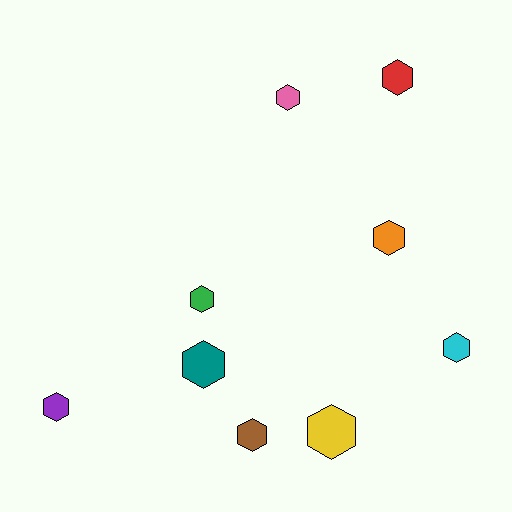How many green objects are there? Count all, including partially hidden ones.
There is 1 green object.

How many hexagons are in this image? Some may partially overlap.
There are 9 hexagons.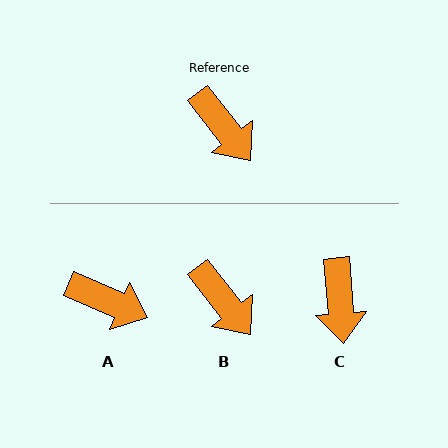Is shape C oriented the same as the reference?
No, it is off by about 33 degrees.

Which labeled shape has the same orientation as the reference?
B.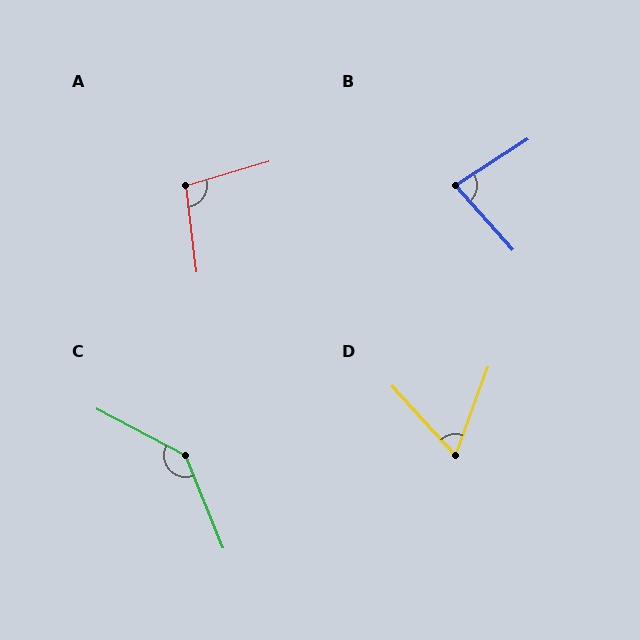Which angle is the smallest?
D, at approximately 62 degrees.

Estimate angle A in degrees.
Approximately 99 degrees.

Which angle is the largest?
C, at approximately 140 degrees.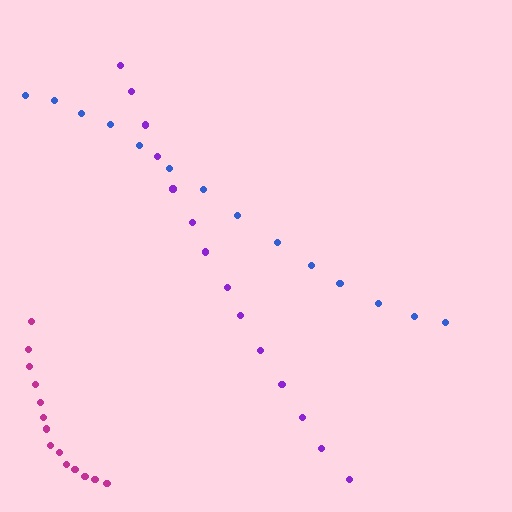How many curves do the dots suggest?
There are 3 distinct paths.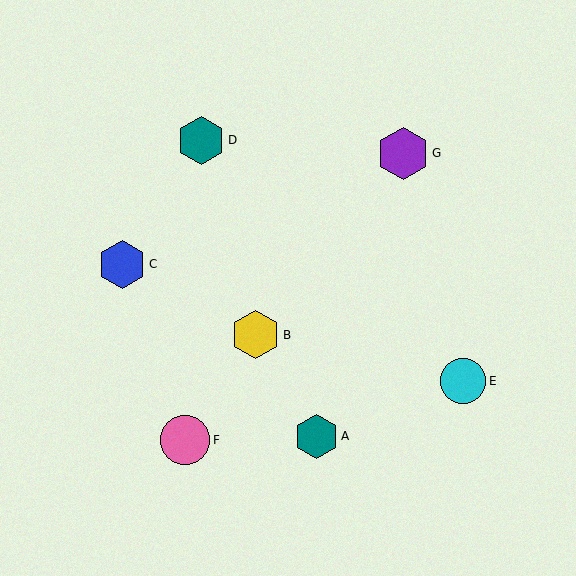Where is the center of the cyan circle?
The center of the cyan circle is at (463, 381).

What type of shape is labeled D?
Shape D is a teal hexagon.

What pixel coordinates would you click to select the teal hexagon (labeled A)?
Click at (317, 436) to select the teal hexagon A.